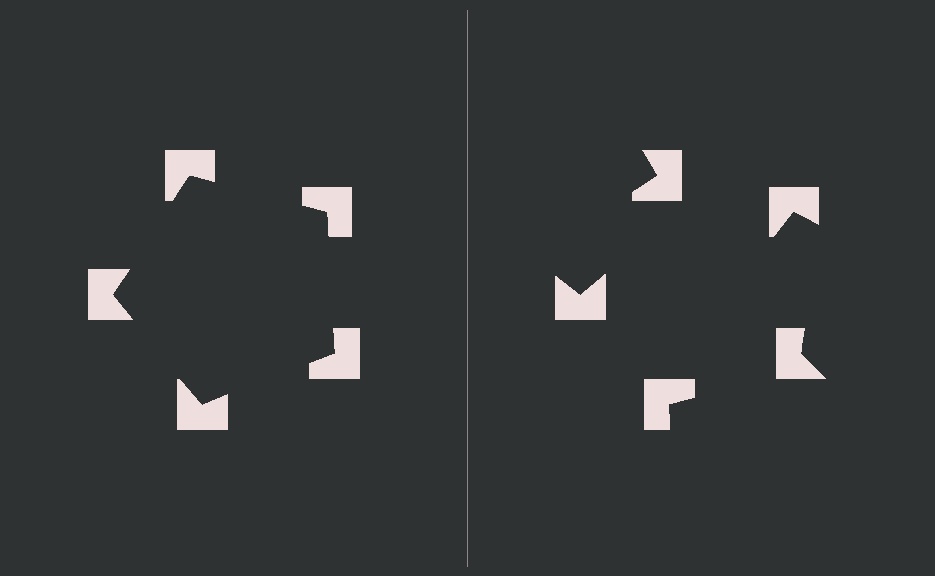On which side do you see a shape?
An illusory pentagon appears on the left side. On the right side the wedge cuts are rotated, so no coherent shape forms.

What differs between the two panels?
The notched squares are positioned identically on both sides; only the wedge orientations differ. On the left they align to a pentagon; on the right they are misaligned.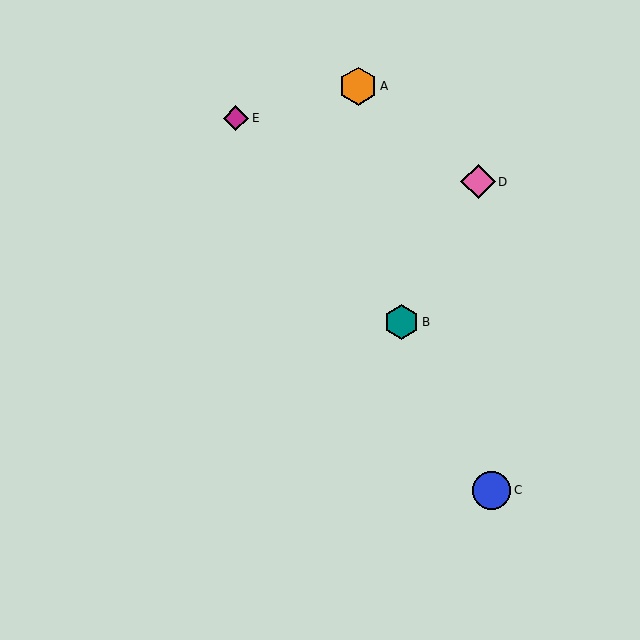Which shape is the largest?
The blue circle (labeled C) is the largest.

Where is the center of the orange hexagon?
The center of the orange hexagon is at (358, 86).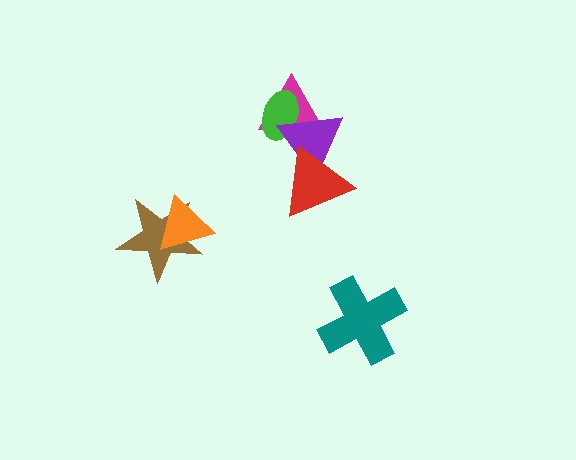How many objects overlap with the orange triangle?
1 object overlaps with the orange triangle.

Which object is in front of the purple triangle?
The red triangle is in front of the purple triangle.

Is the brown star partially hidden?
Yes, it is partially covered by another shape.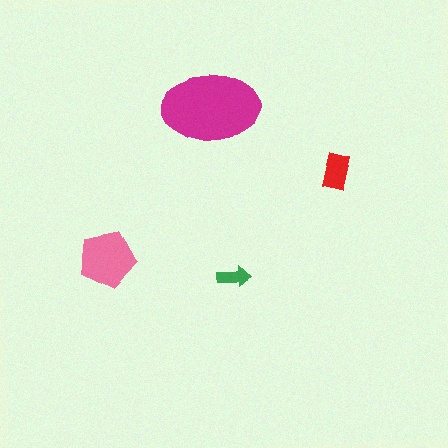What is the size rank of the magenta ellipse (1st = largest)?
1st.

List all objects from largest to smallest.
The magenta ellipse, the pink pentagon, the red rectangle, the green arrow.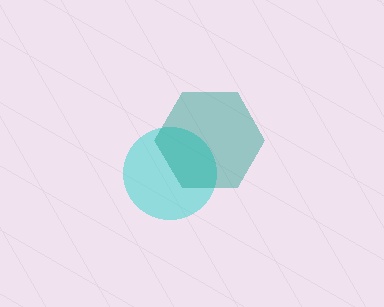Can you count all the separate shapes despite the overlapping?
Yes, there are 2 separate shapes.